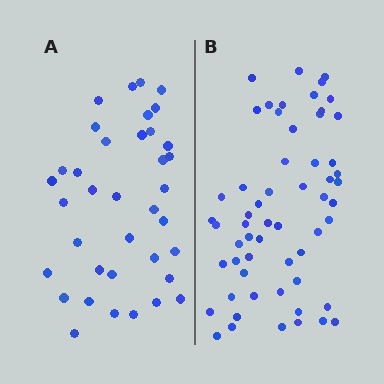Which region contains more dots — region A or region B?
Region B (the right region) has more dots.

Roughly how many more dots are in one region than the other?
Region B has approximately 20 more dots than region A.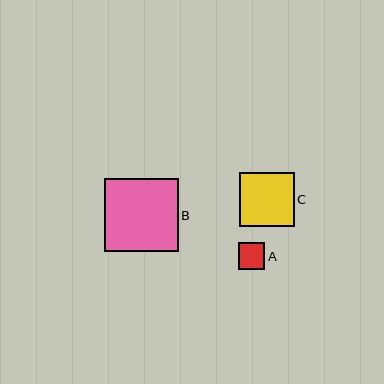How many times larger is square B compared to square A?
Square B is approximately 2.8 times the size of square A.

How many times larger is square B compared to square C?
Square B is approximately 1.4 times the size of square C.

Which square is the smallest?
Square A is the smallest with a size of approximately 27 pixels.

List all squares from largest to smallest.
From largest to smallest: B, C, A.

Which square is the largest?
Square B is the largest with a size of approximately 74 pixels.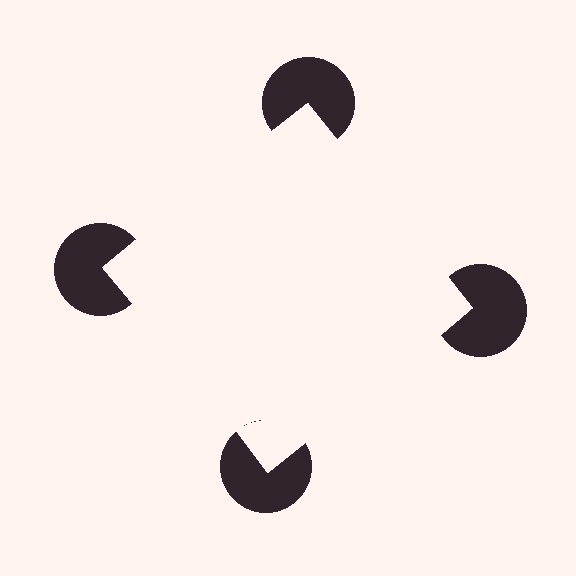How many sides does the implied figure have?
4 sides.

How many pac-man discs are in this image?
There are 4 — one at each vertex of the illusory square.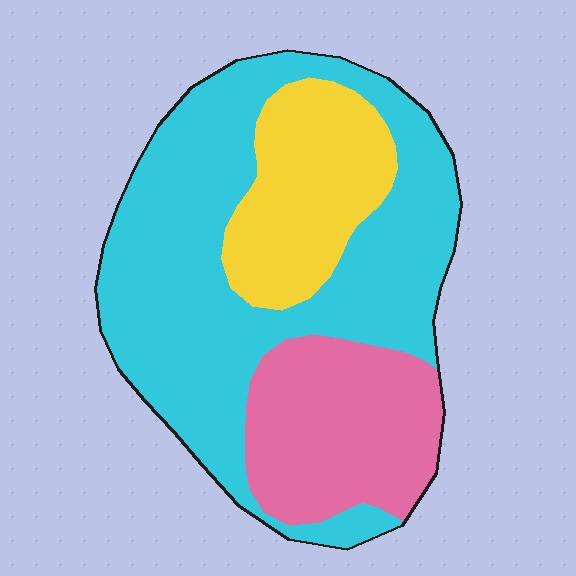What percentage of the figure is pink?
Pink takes up about one quarter (1/4) of the figure.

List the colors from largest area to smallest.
From largest to smallest: cyan, pink, yellow.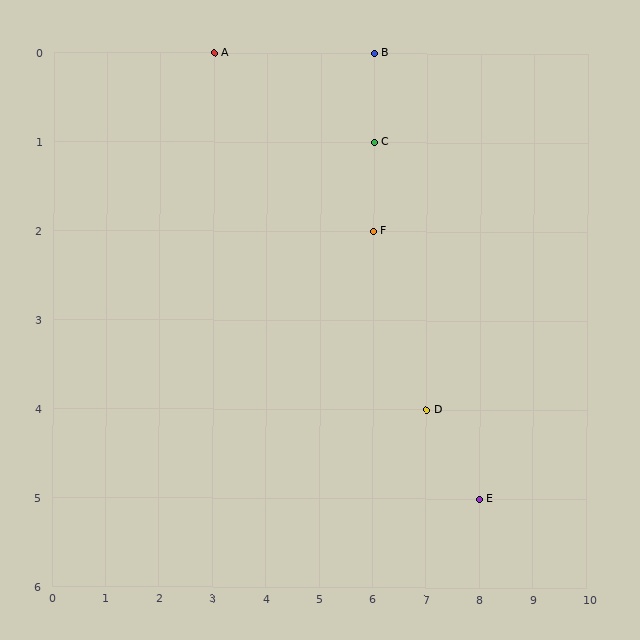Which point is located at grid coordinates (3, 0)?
Point A is at (3, 0).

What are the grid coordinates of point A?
Point A is at grid coordinates (3, 0).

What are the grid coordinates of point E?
Point E is at grid coordinates (8, 5).